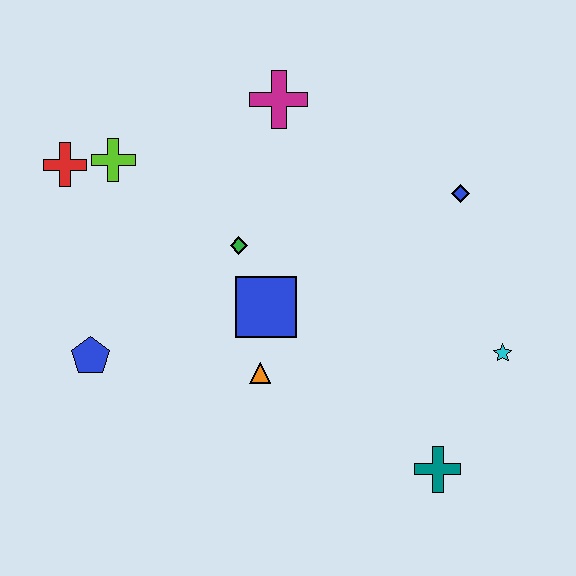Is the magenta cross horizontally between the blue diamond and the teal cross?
No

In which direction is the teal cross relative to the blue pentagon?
The teal cross is to the right of the blue pentagon.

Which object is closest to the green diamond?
The blue square is closest to the green diamond.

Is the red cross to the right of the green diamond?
No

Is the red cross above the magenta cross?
No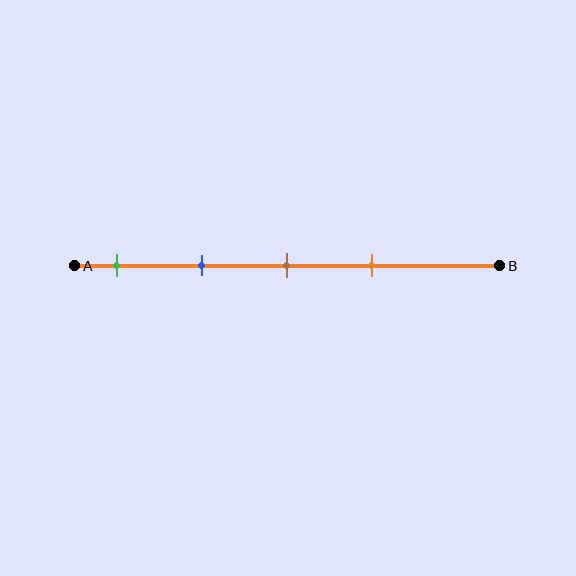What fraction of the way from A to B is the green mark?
The green mark is approximately 10% (0.1) of the way from A to B.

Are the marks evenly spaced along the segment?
Yes, the marks are approximately evenly spaced.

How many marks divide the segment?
There are 4 marks dividing the segment.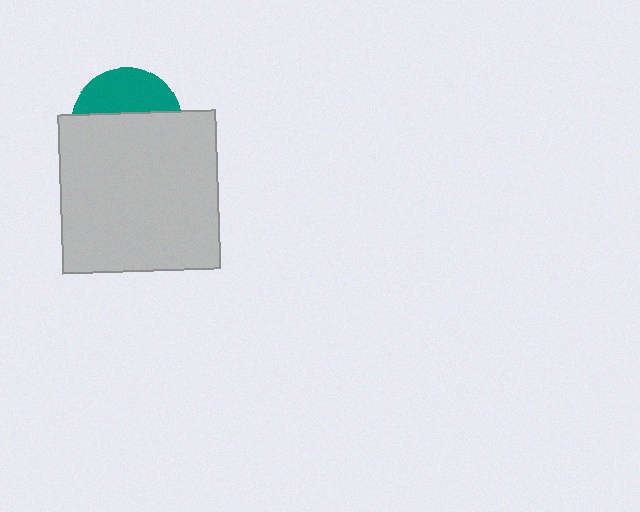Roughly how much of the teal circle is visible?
A small part of it is visible (roughly 37%).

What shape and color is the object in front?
The object in front is a light gray square.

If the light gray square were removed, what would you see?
You would see the complete teal circle.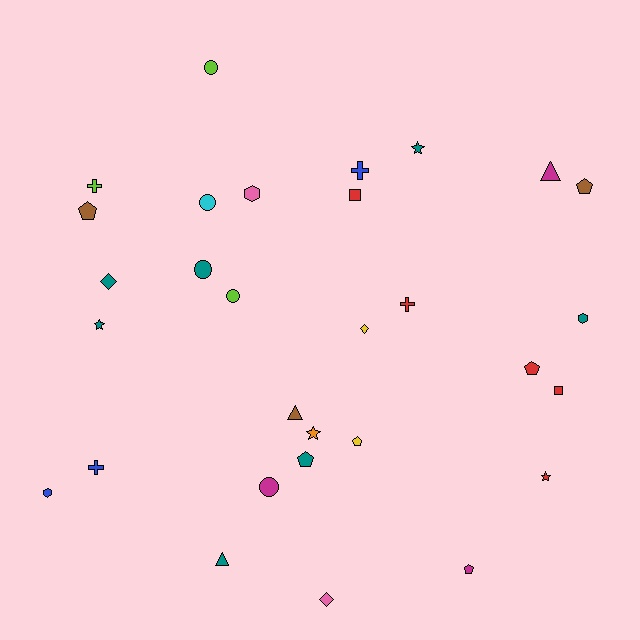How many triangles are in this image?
There are 3 triangles.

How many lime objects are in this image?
There are 3 lime objects.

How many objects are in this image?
There are 30 objects.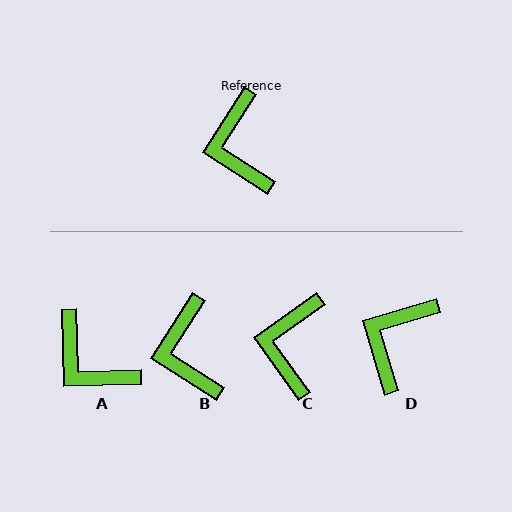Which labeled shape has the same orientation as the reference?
B.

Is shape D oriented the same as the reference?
No, it is off by about 40 degrees.